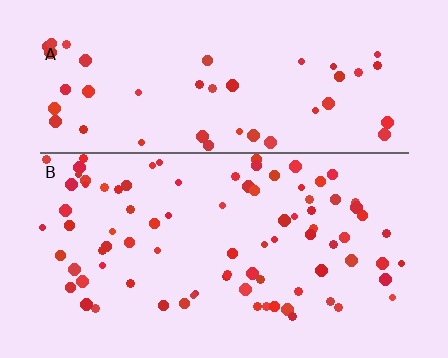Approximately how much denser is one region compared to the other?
Approximately 1.8× — region B over region A.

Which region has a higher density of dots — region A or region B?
B (the bottom).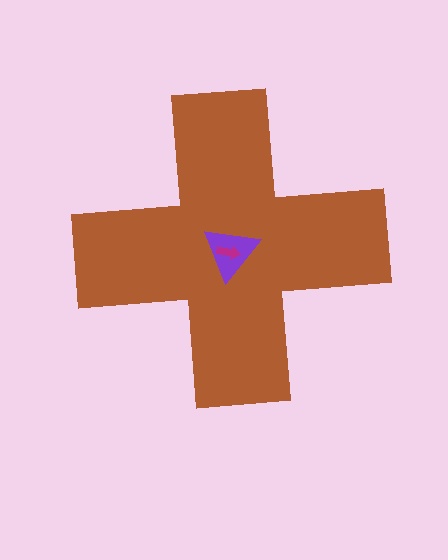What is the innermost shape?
The magenta arrow.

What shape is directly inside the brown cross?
The purple triangle.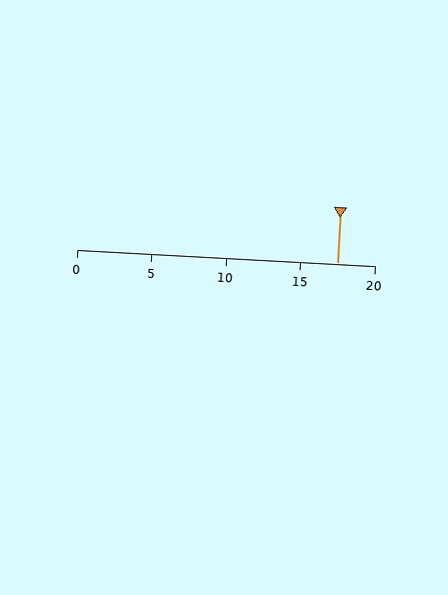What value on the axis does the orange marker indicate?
The marker indicates approximately 17.5.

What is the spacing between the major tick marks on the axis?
The major ticks are spaced 5 apart.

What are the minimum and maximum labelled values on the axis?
The axis runs from 0 to 20.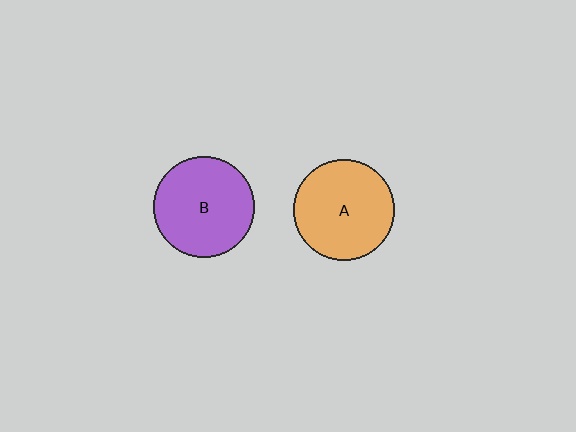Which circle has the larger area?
Circle A (orange).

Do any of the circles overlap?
No, none of the circles overlap.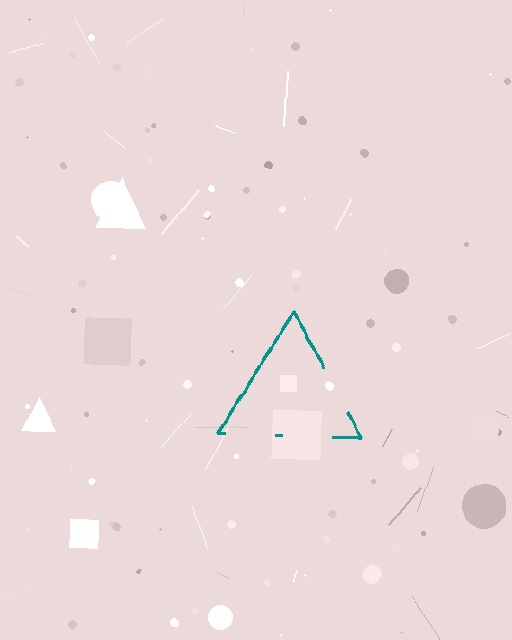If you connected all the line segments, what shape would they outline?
They would outline a triangle.